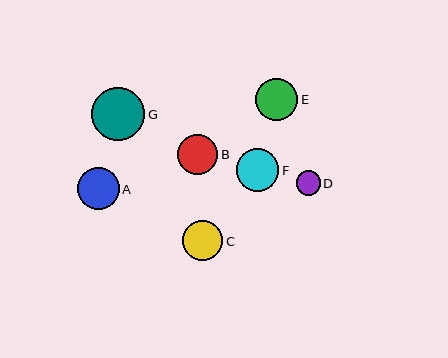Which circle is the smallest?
Circle D is the smallest with a size of approximately 24 pixels.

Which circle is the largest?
Circle G is the largest with a size of approximately 53 pixels.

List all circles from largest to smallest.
From largest to smallest: G, F, E, A, B, C, D.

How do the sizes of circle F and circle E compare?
Circle F and circle E are approximately the same size.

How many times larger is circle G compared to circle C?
Circle G is approximately 1.3 times the size of circle C.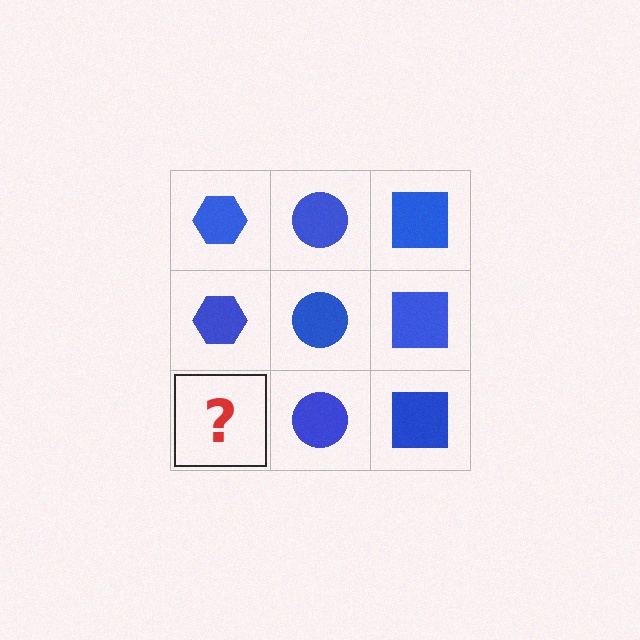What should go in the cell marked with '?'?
The missing cell should contain a blue hexagon.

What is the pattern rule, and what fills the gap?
The rule is that each column has a consistent shape. The gap should be filled with a blue hexagon.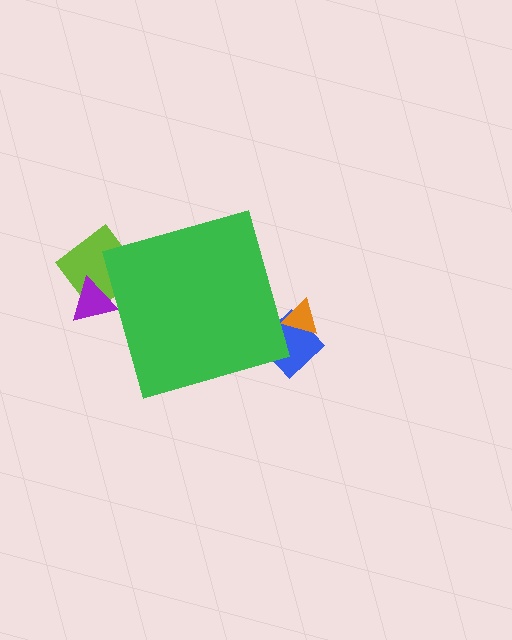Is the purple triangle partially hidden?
Yes, the purple triangle is partially hidden behind the green diamond.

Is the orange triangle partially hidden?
Yes, the orange triangle is partially hidden behind the green diamond.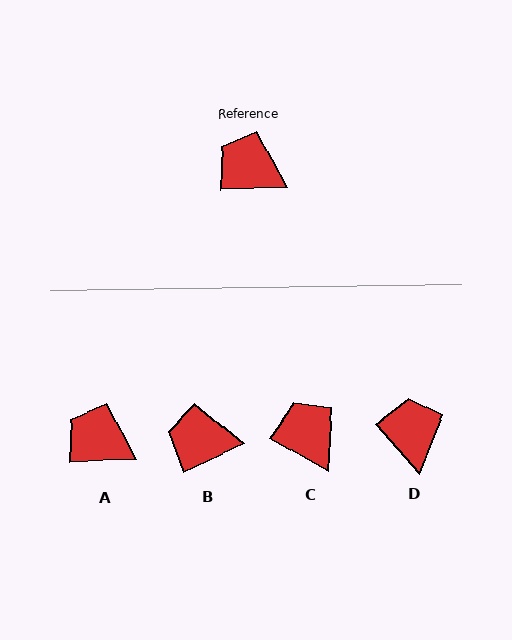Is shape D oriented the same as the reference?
No, it is off by about 50 degrees.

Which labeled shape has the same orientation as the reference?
A.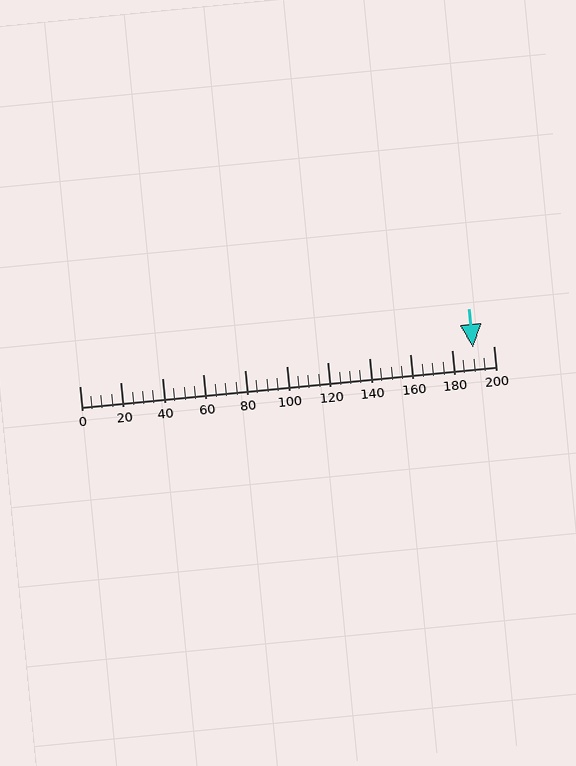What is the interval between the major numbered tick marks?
The major tick marks are spaced 20 units apart.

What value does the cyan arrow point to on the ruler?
The cyan arrow points to approximately 190.